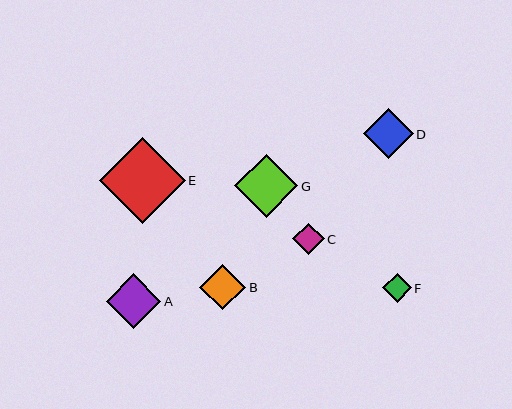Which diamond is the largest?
Diamond E is the largest with a size of approximately 86 pixels.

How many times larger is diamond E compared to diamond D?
Diamond E is approximately 1.7 times the size of diamond D.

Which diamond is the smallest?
Diamond F is the smallest with a size of approximately 29 pixels.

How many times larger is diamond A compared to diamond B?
Diamond A is approximately 1.2 times the size of diamond B.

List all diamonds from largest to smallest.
From largest to smallest: E, G, A, D, B, C, F.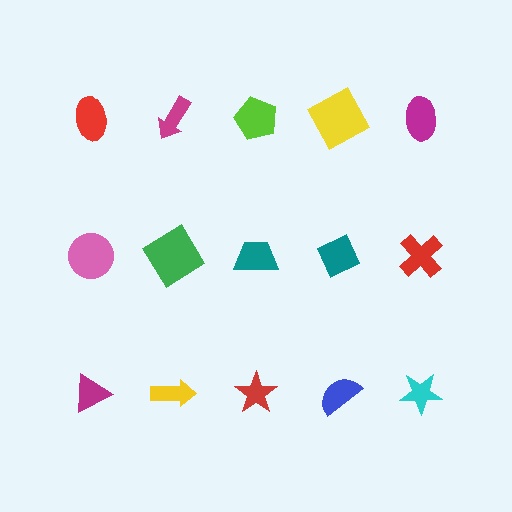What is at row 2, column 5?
A red cross.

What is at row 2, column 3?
A teal trapezoid.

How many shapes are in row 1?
5 shapes.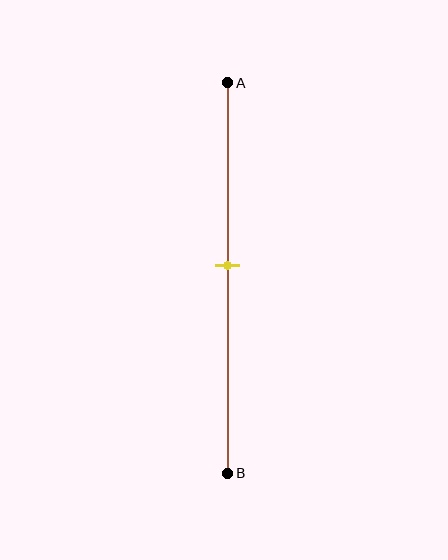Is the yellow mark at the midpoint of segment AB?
No, the mark is at about 45% from A, not at the 50% midpoint.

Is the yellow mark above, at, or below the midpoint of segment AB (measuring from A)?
The yellow mark is above the midpoint of segment AB.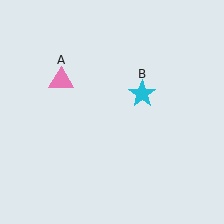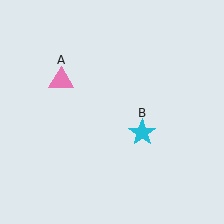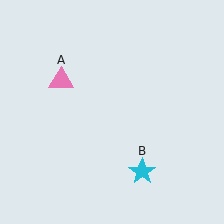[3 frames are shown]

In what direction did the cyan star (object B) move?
The cyan star (object B) moved down.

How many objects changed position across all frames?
1 object changed position: cyan star (object B).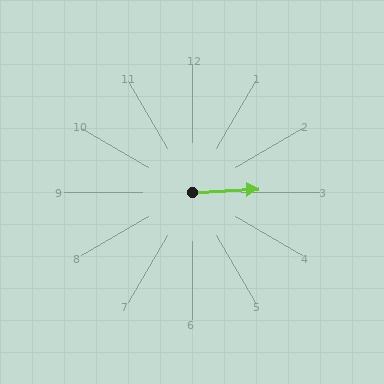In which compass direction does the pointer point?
East.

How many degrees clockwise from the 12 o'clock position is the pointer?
Approximately 87 degrees.